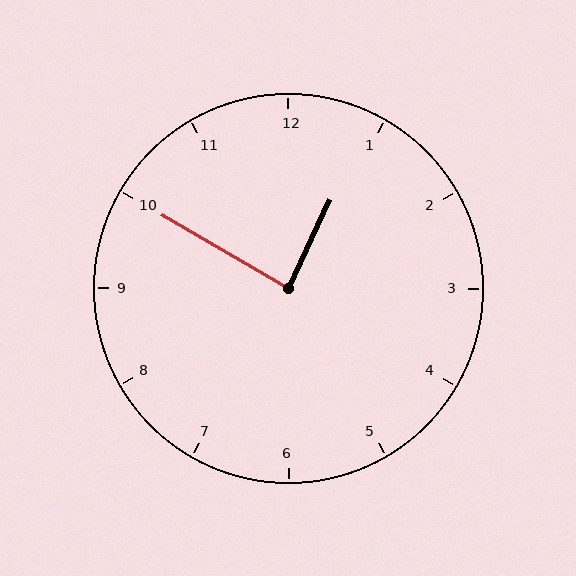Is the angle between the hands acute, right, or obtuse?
It is right.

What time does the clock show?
12:50.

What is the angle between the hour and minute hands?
Approximately 85 degrees.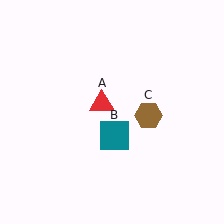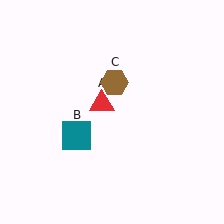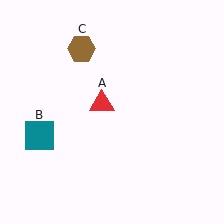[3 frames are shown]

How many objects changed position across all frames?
2 objects changed position: teal square (object B), brown hexagon (object C).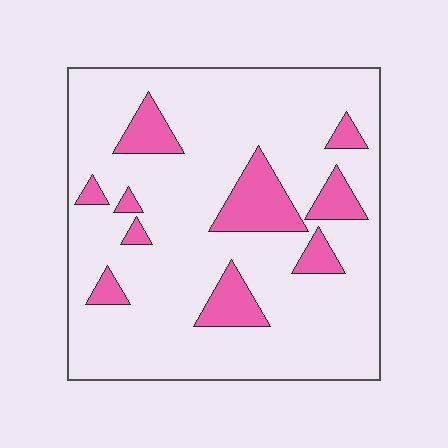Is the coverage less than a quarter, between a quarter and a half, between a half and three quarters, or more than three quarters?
Less than a quarter.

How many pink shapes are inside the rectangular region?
10.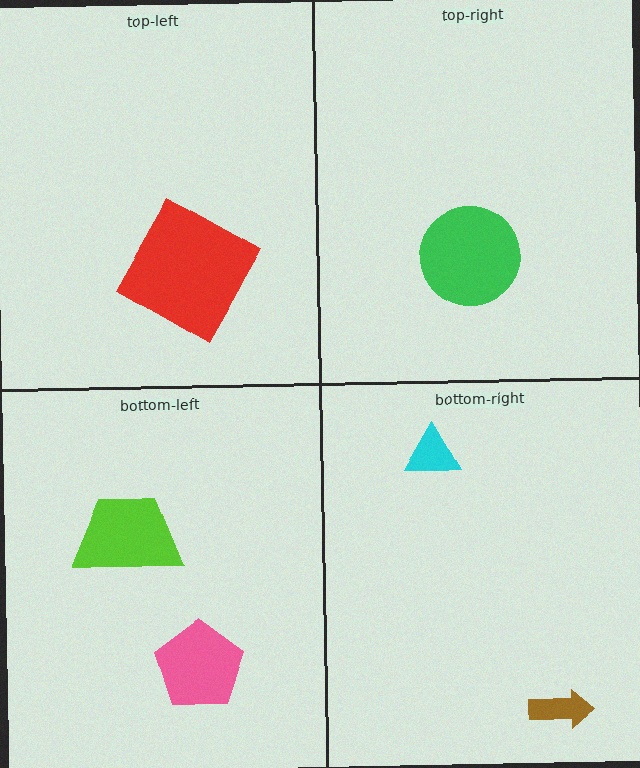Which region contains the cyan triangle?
The bottom-right region.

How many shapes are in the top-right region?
1.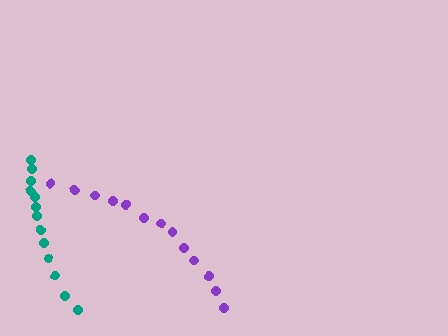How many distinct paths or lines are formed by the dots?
There are 2 distinct paths.